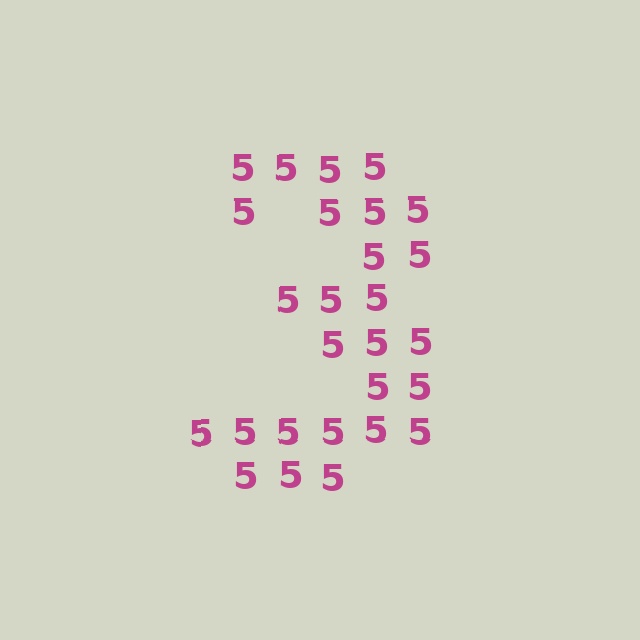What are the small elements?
The small elements are digit 5's.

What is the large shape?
The large shape is the digit 3.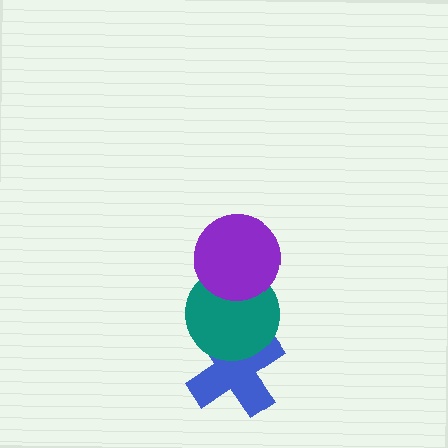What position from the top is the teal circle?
The teal circle is 2nd from the top.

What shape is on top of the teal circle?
The purple circle is on top of the teal circle.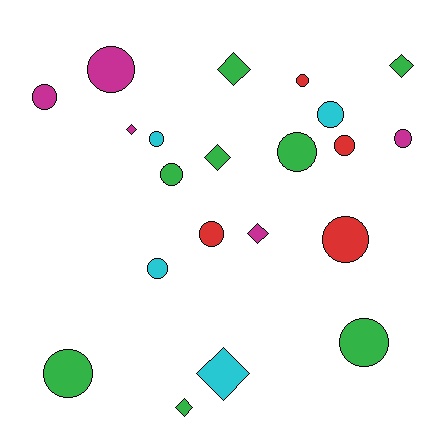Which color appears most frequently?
Green, with 8 objects.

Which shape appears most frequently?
Circle, with 14 objects.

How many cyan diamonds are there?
There is 1 cyan diamond.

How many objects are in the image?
There are 21 objects.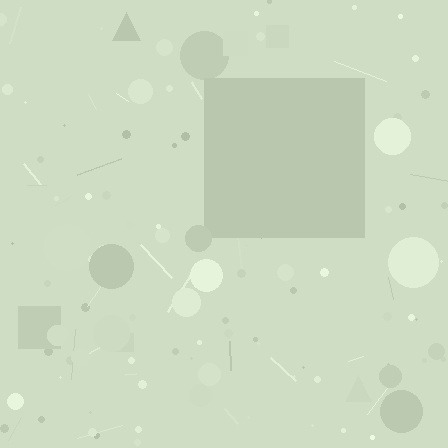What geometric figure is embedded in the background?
A square is embedded in the background.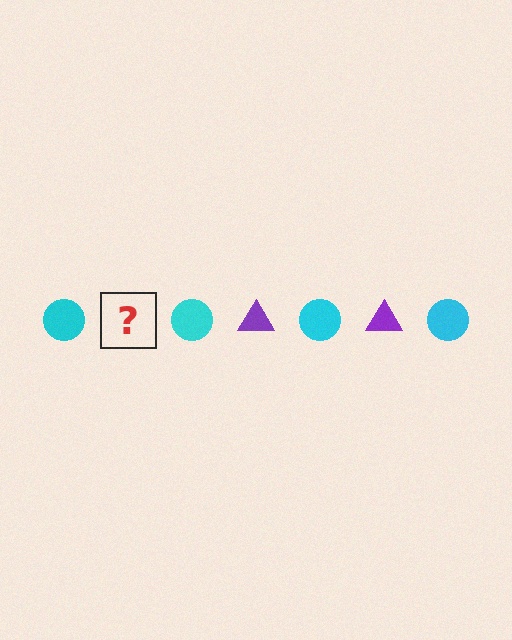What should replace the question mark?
The question mark should be replaced with a purple triangle.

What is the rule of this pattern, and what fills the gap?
The rule is that the pattern alternates between cyan circle and purple triangle. The gap should be filled with a purple triangle.